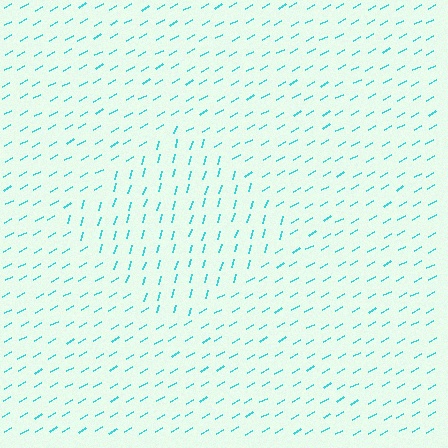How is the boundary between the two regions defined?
The boundary is defined purely by a change in line orientation (approximately 45 degrees difference). All lines are the same color and thickness.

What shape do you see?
I see a diamond.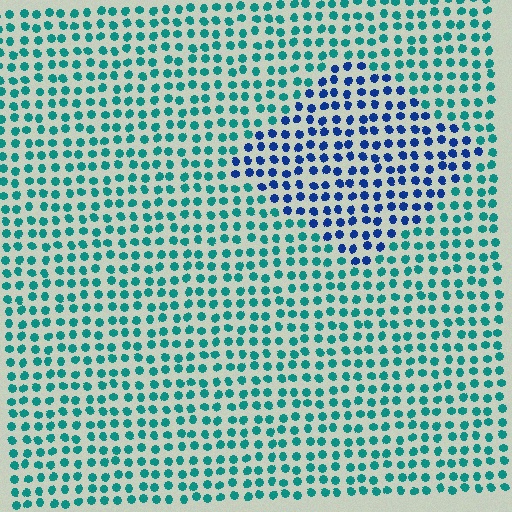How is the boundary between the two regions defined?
The boundary is defined purely by a slight shift in hue (about 48 degrees). Spacing, size, and orientation are identical on both sides.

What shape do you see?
I see a diamond.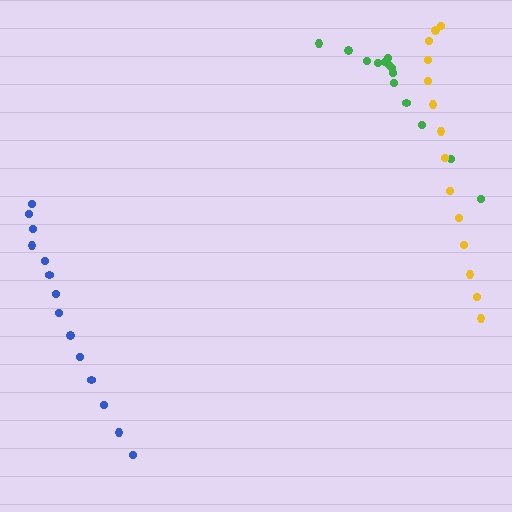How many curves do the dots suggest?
There are 3 distinct paths.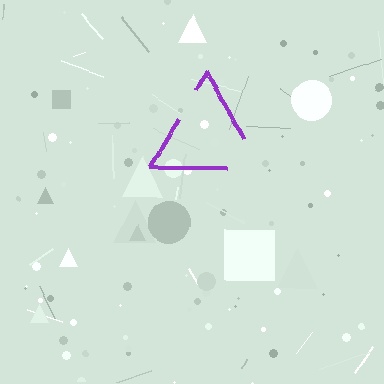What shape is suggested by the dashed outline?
The dashed outline suggests a triangle.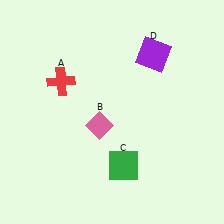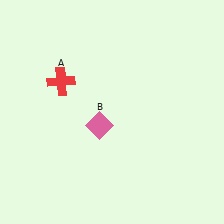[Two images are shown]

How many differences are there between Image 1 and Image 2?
There are 2 differences between the two images.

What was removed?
The purple square (D), the green square (C) were removed in Image 2.